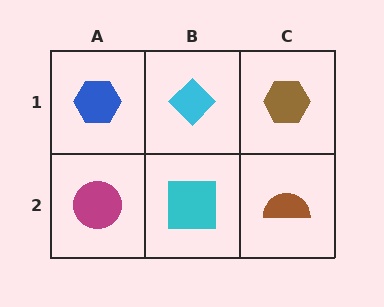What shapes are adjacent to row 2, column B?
A cyan diamond (row 1, column B), a magenta circle (row 2, column A), a brown semicircle (row 2, column C).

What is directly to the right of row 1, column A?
A cyan diamond.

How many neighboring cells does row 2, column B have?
3.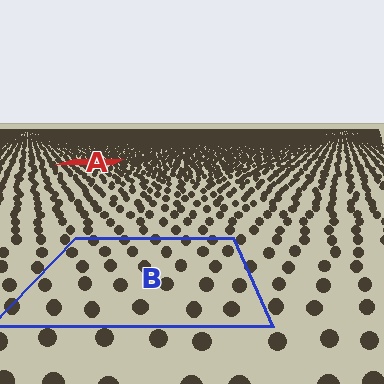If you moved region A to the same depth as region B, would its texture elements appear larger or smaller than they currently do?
They would appear larger. At a closer depth, the same texture elements are projected at a bigger on-screen size.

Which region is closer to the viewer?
Region B is closer. The texture elements there are larger and more spread out.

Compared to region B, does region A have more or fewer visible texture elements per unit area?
Region A has more texture elements per unit area — they are packed more densely because it is farther away.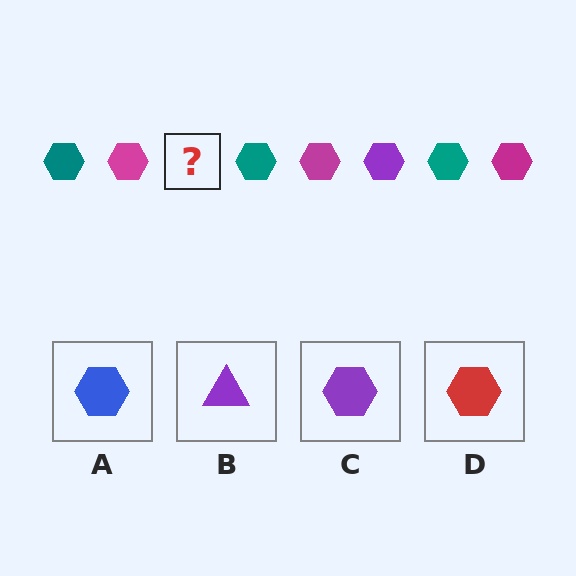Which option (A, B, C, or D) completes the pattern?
C.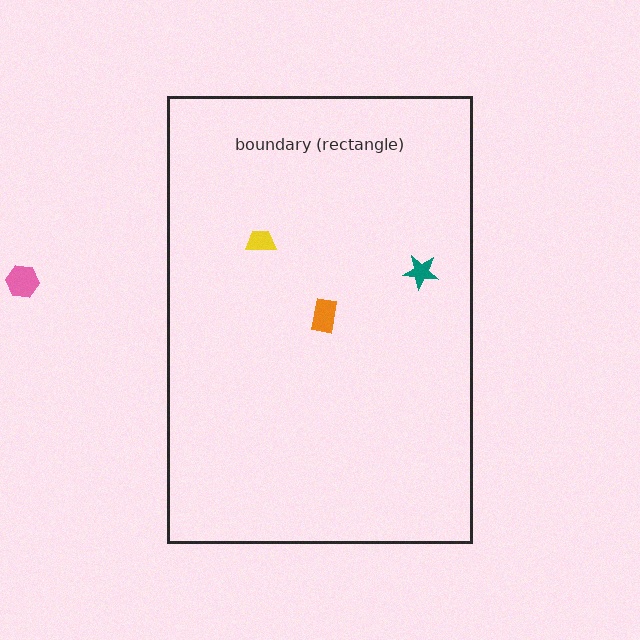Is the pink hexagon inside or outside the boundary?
Outside.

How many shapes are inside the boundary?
3 inside, 1 outside.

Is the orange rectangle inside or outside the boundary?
Inside.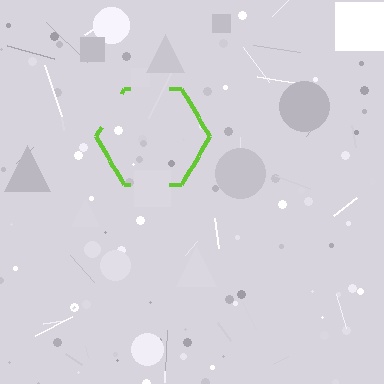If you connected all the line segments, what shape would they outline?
They would outline a hexagon.